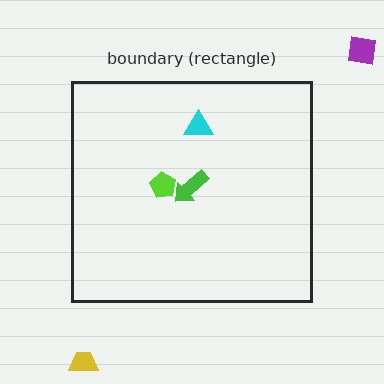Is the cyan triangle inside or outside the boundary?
Inside.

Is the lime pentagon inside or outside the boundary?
Inside.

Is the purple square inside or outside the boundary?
Outside.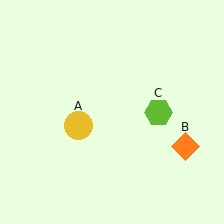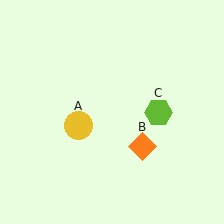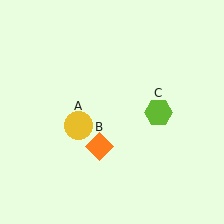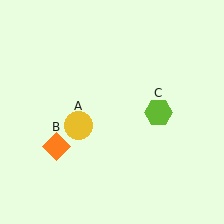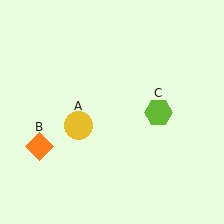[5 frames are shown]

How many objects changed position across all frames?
1 object changed position: orange diamond (object B).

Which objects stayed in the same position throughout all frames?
Yellow circle (object A) and lime hexagon (object C) remained stationary.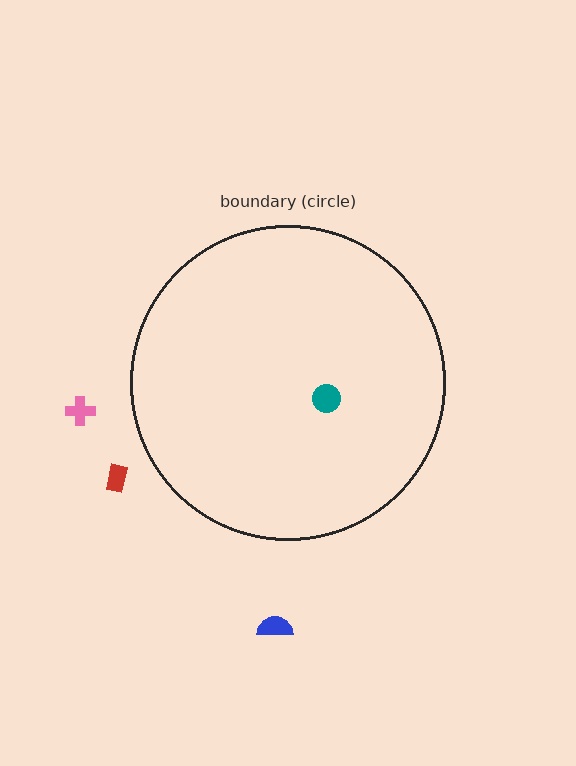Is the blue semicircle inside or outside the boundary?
Outside.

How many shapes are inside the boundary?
1 inside, 3 outside.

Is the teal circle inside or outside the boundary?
Inside.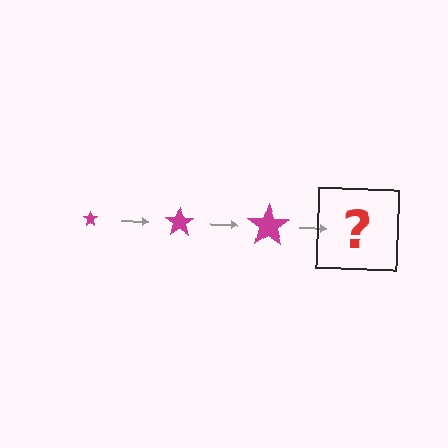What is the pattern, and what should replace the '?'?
The pattern is that the star gets progressively larger each step. The '?' should be a magenta star, larger than the previous one.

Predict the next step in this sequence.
The next step is a magenta star, larger than the previous one.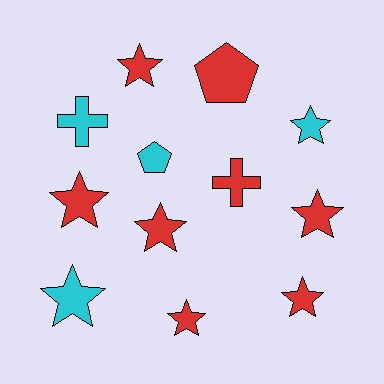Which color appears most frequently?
Red, with 8 objects.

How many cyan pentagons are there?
There is 1 cyan pentagon.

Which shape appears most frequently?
Star, with 8 objects.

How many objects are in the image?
There are 12 objects.